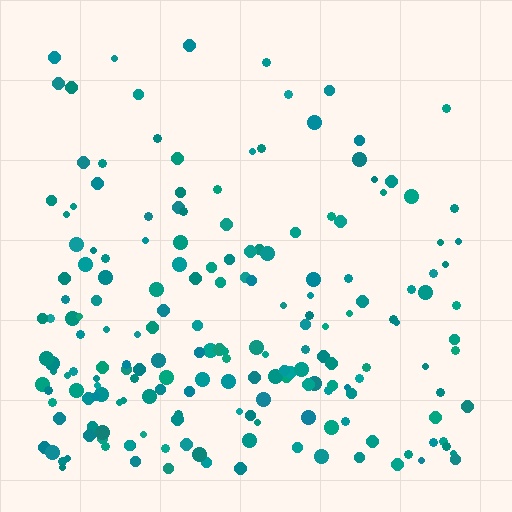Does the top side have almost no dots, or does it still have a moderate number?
Still a moderate number, just noticeably fewer than the bottom.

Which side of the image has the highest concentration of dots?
The bottom.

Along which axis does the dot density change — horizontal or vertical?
Vertical.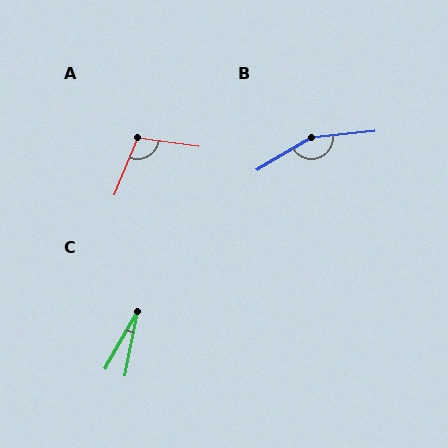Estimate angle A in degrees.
Approximately 104 degrees.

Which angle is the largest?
B, at approximately 155 degrees.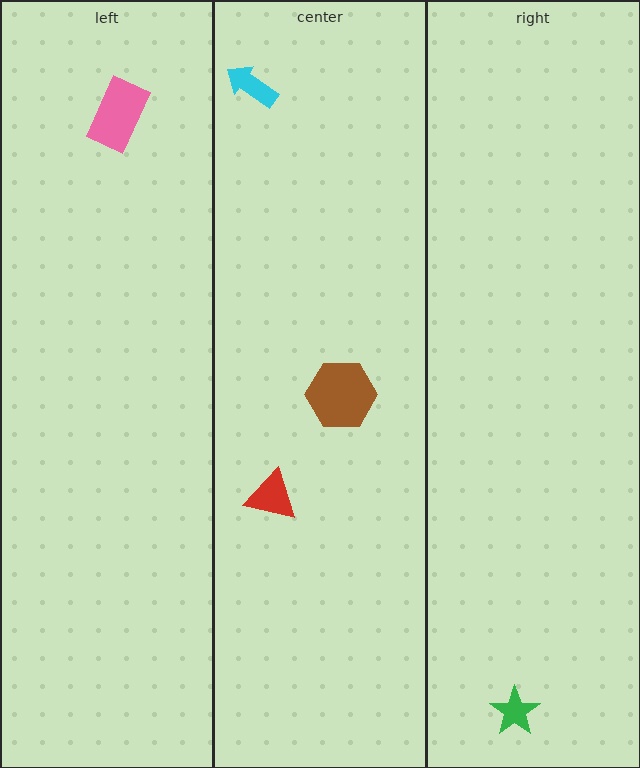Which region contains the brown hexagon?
The center region.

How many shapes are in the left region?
1.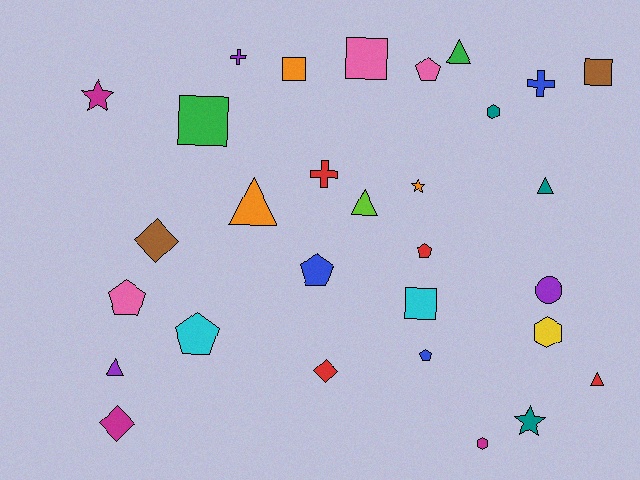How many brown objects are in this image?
There are 2 brown objects.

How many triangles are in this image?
There are 6 triangles.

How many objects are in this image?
There are 30 objects.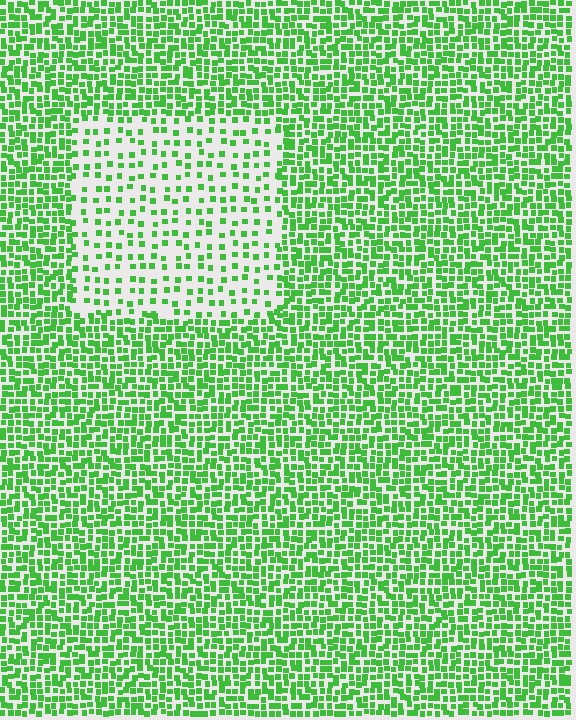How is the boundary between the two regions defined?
The boundary is defined by a change in element density (approximately 2.5x ratio). All elements are the same color, size, and shape.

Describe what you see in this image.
The image contains small green elements arranged at two different densities. A rectangle-shaped region is visible where the elements are less densely packed than the surrounding area.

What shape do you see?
I see a rectangle.